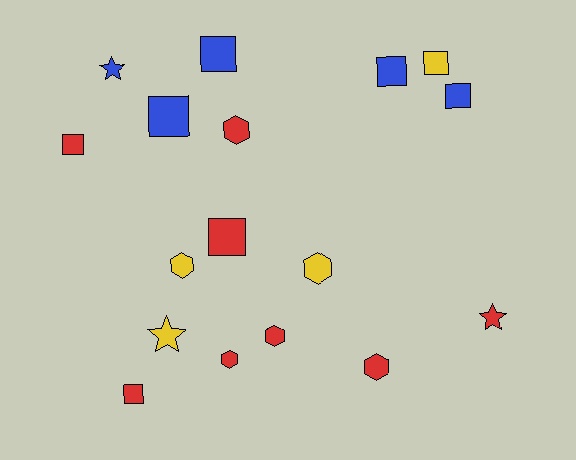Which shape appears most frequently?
Square, with 8 objects.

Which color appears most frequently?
Red, with 8 objects.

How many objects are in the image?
There are 17 objects.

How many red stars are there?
There is 1 red star.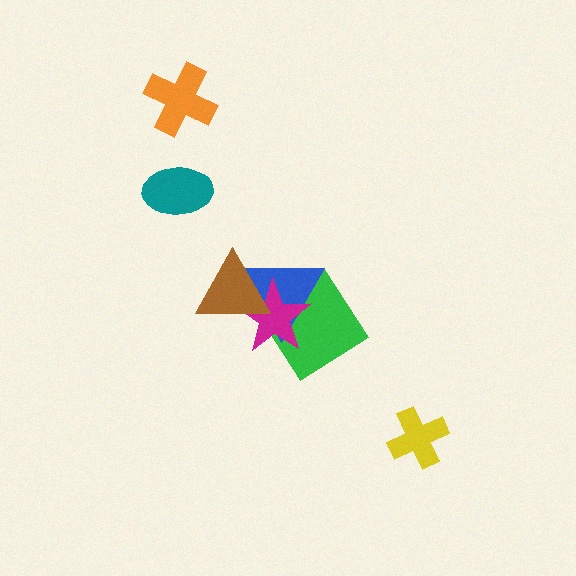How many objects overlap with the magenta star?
3 objects overlap with the magenta star.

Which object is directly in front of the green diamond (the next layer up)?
The blue triangle is directly in front of the green diamond.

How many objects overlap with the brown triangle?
2 objects overlap with the brown triangle.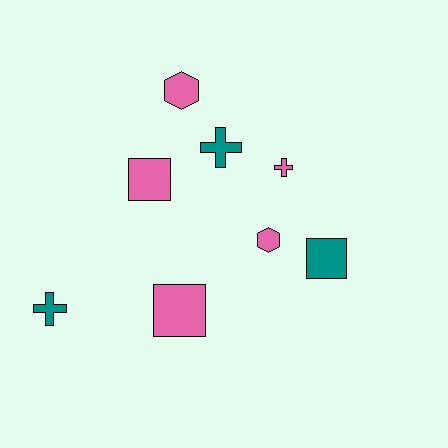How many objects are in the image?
There are 8 objects.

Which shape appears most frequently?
Square, with 3 objects.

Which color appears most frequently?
Pink, with 5 objects.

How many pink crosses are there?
There is 1 pink cross.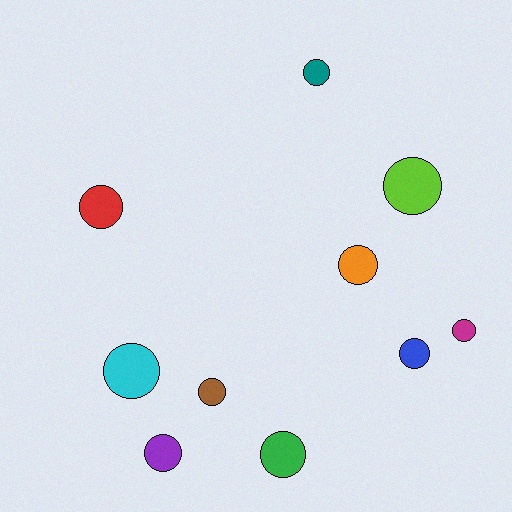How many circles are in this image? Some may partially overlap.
There are 10 circles.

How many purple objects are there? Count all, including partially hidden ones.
There is 1 purple object.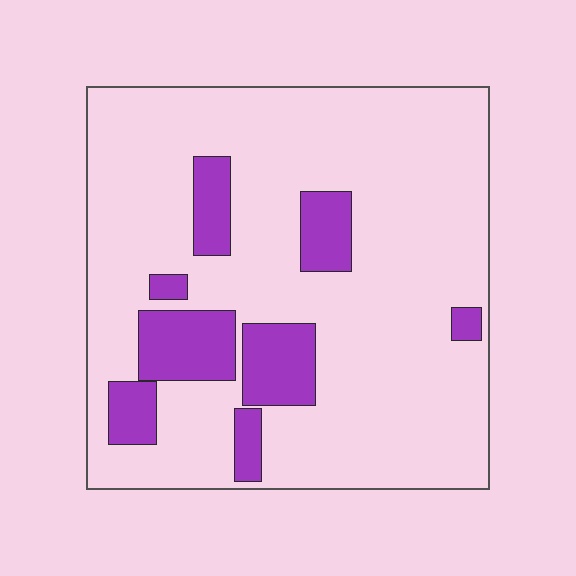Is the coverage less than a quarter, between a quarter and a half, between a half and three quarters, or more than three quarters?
Less than a quarter.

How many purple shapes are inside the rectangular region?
8.